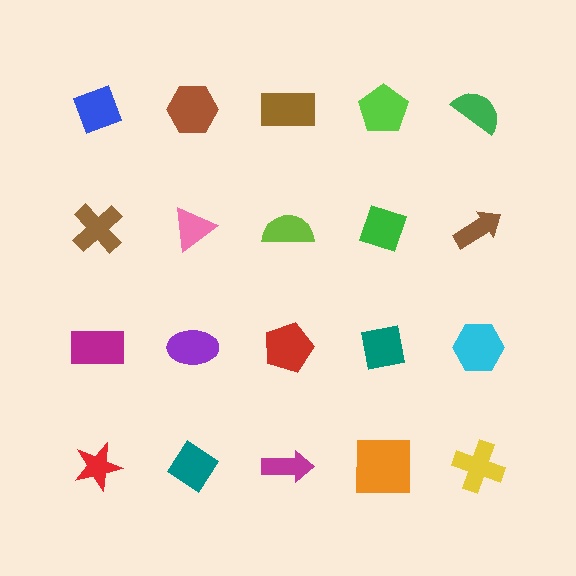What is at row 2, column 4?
A green diamond.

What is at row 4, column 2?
A teal diamond.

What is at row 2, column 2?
A pink triangle.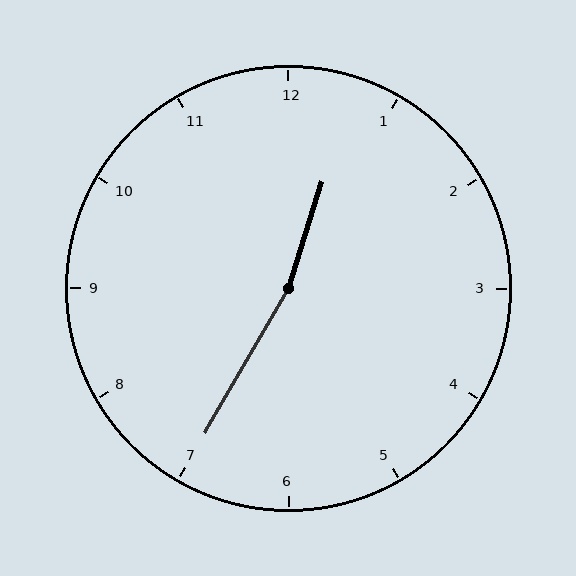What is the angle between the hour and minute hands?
Approximately 168 degrees.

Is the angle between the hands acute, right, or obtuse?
It is obtuse.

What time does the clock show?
12:35.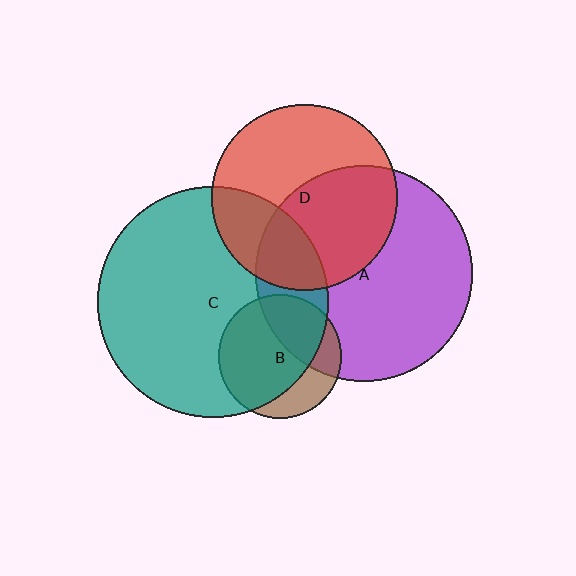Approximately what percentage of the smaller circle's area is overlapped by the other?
Approximately 75%.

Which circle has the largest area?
Circle C (teal).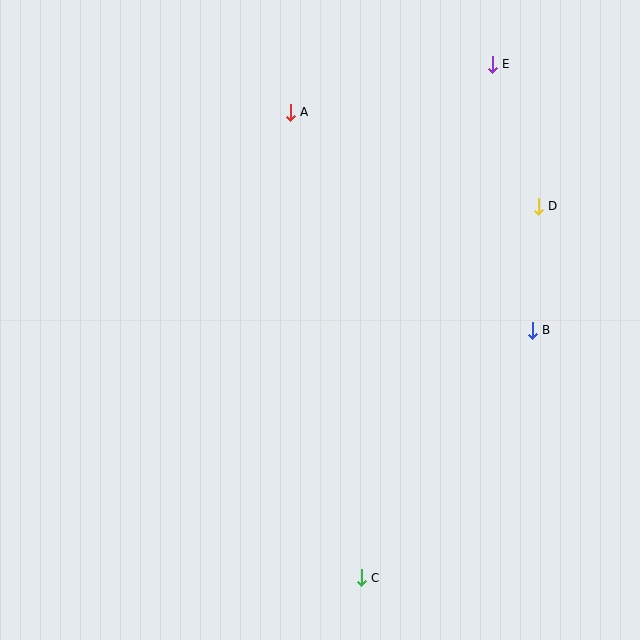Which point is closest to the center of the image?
Point A at (290, 112) is closest to the center.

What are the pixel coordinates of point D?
Point D is at (538, 206).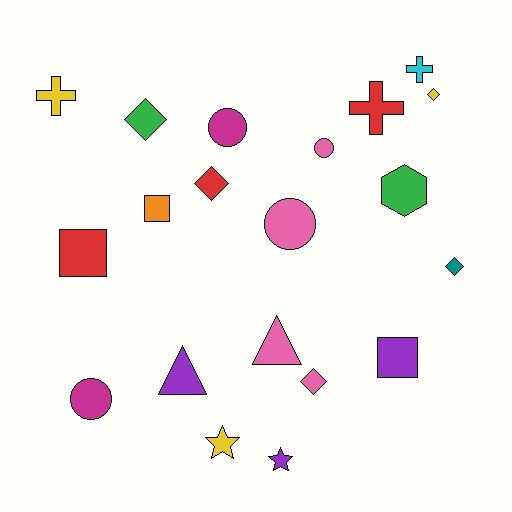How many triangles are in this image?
There are 2 triangles.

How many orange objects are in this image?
There is 1 orange object.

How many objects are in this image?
There are 20 objects.